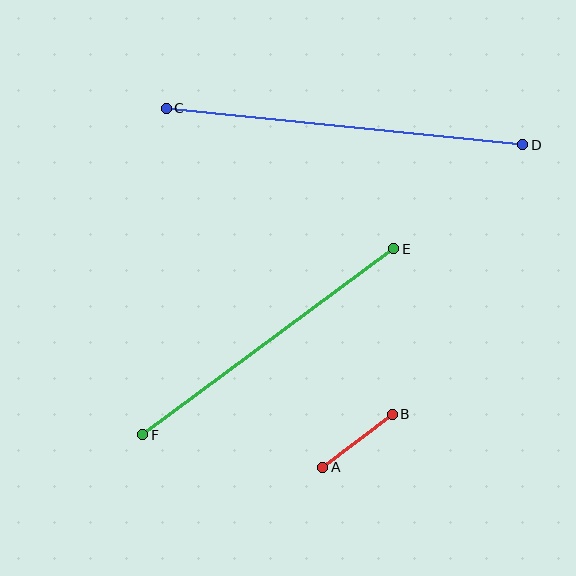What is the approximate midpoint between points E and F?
The midpoint is at approximately (268, 342) pixels.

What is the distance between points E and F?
The distance is approximately 312 pixels.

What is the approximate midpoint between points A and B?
The midpoint is at approximately (357, 441) pixels.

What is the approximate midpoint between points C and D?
The midpoint is at approximately (345, 126) pixels.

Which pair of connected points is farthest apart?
Points C and D are farthest apart.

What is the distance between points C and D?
The distance is approximately 358 pixels.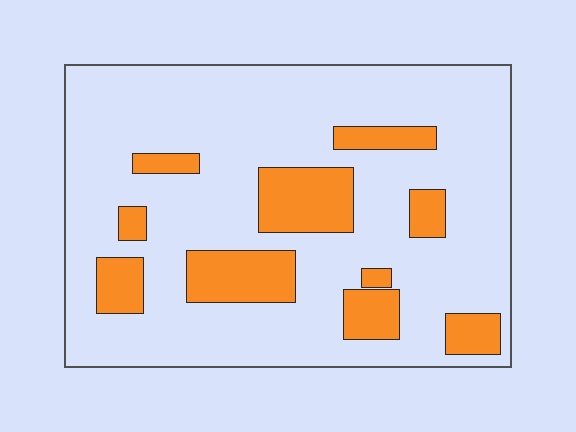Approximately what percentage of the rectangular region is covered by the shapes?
Approximately 20%.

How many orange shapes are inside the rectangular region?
10.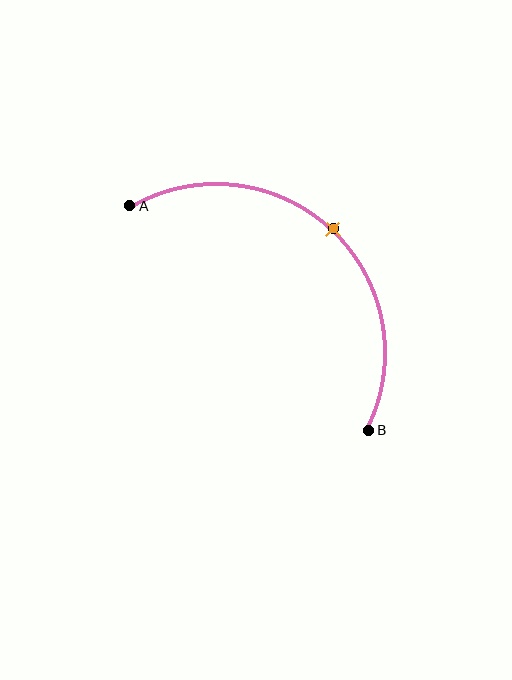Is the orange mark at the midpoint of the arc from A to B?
Yes. The orange mark lies on the arc at equal arc-length from both A and B — it is the arc midpoint.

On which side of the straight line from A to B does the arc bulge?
The arc bulges above and to the right of the straight line connecting A and B.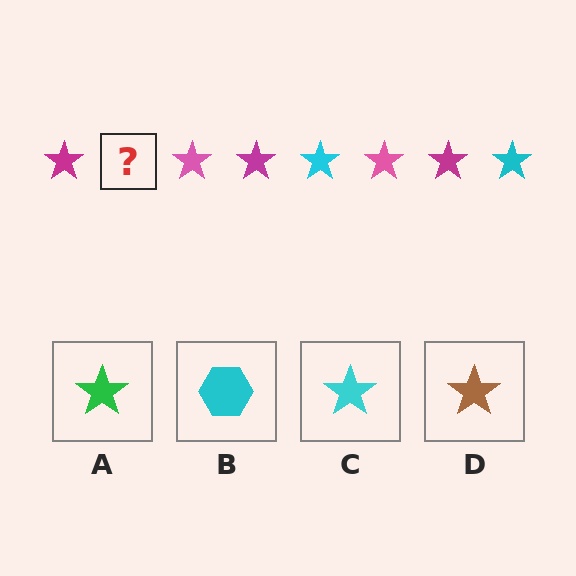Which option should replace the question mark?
Option C.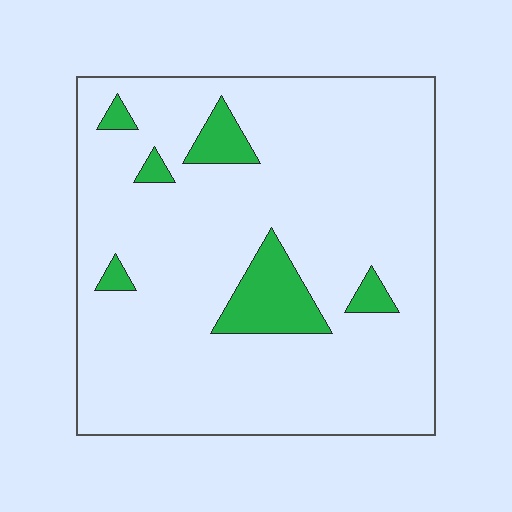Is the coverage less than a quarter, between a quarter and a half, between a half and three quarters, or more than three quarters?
Less than a quarter.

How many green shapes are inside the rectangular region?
6.